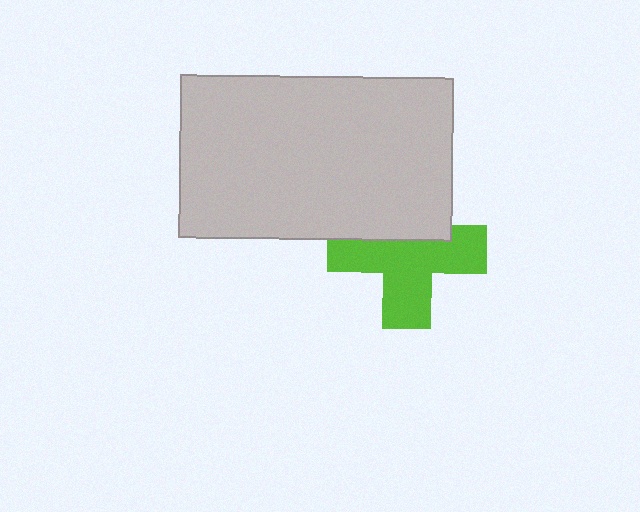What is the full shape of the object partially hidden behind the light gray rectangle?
The partially hidden object is a lime cross.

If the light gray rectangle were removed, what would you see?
You would see the complete lime cross.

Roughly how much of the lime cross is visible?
About half of it is visible (roughly 64%).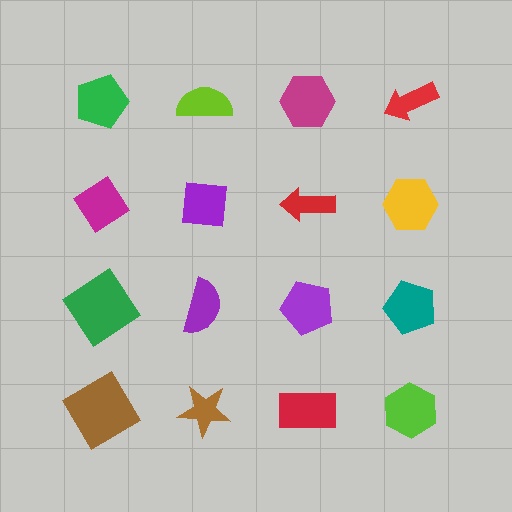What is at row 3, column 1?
A green diamond.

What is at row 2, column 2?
A purple square.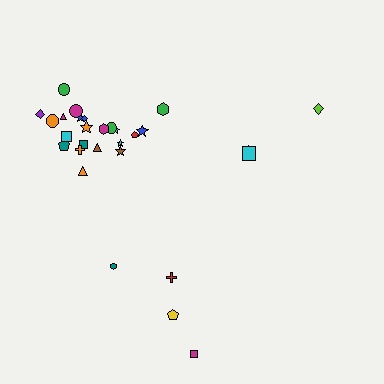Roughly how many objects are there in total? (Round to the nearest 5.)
Roughly 30 objects in total.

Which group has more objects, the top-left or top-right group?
The top-left group.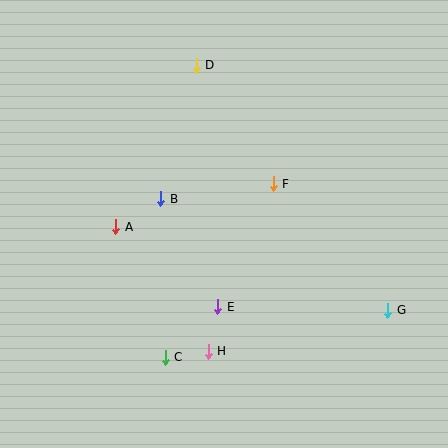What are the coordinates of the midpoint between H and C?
The midpoint between H and C is at (187, 354).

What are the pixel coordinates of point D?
Point D is at (196, 65).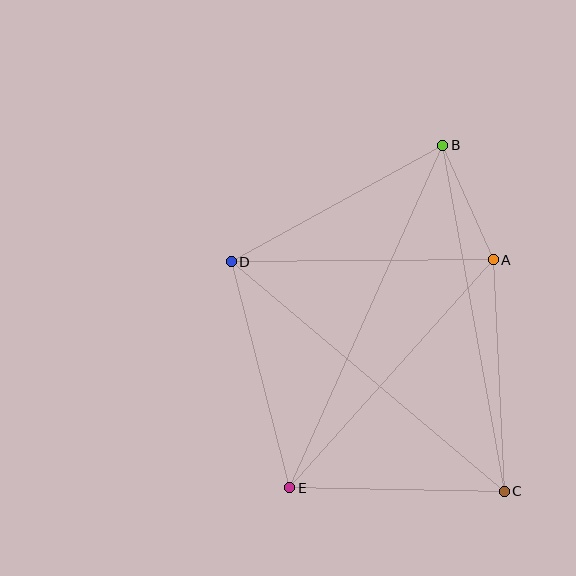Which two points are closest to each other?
Points A and B are closest to each other.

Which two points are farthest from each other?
Points B and E are farthest from each other.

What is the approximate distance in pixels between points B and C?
The distance between B and C is approximately 351 pixels.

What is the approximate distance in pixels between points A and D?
The distance between A and D is approximately 262 pixels.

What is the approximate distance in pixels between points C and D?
The distance between C and D is approximately 357 pixels.